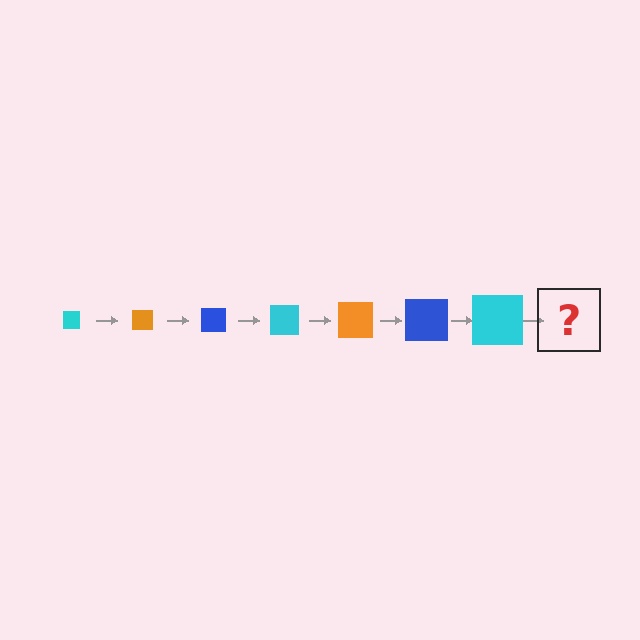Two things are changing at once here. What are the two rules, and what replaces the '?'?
The two rules are that the square grows larger each step and the color cycles through cyan, orange, and blue. The '?' should be an orange square, larger than the previous one.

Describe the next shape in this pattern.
It should be an orange square, larger than the previous one.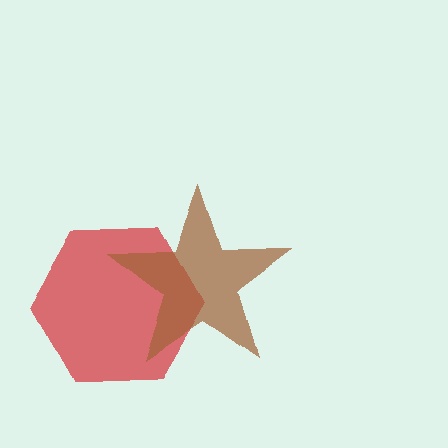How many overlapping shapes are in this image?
There are 2 overlapping shapes in the image.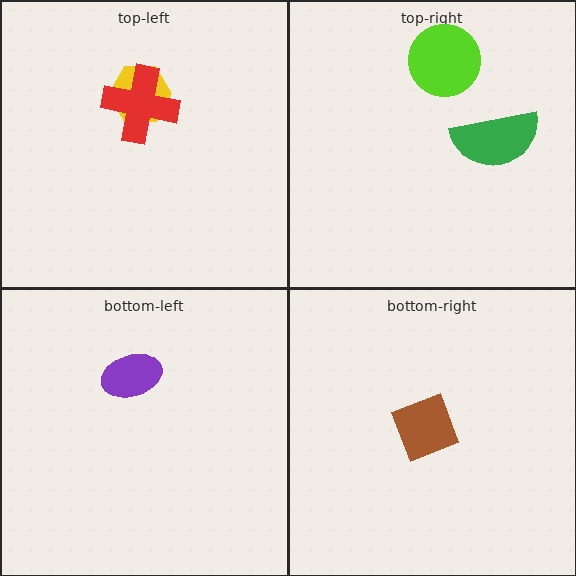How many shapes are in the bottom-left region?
1.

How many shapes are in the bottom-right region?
1.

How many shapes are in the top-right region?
2.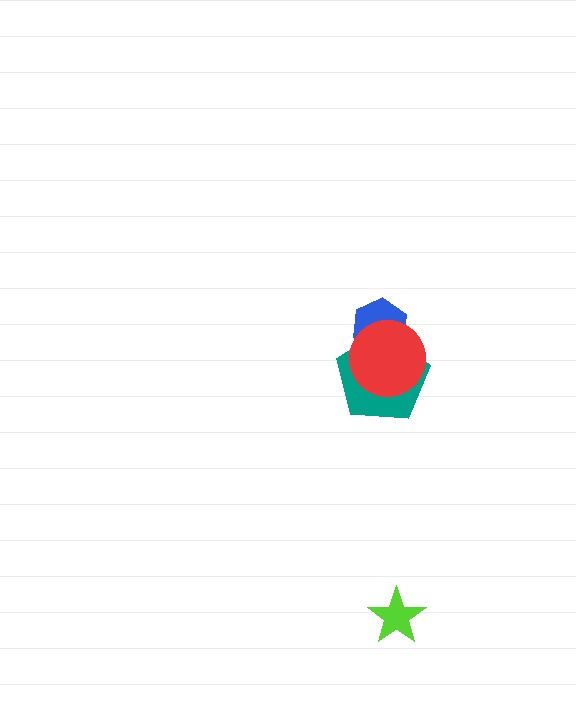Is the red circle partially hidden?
No, no other shape covers it.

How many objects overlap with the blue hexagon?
2 objects overlap with the blue hexagon.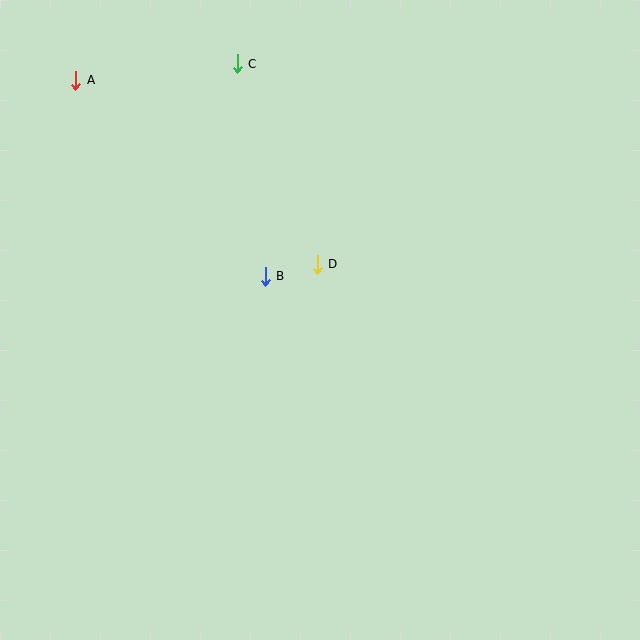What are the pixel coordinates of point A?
Point A is at (76, 80).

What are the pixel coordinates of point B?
Point B is at (265, 276).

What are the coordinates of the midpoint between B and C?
The midpoint between B and C is at (251, 170).